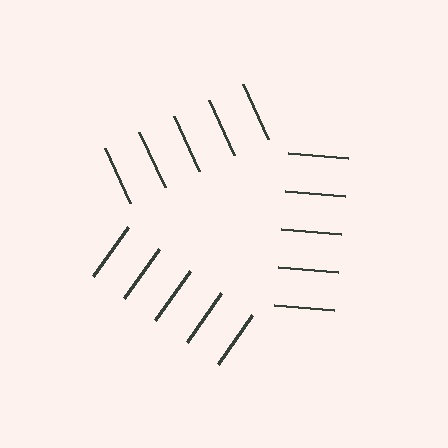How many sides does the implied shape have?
3 sides — the line-ends trace a triangle.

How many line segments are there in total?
15 — 5 along each of the 3 edges.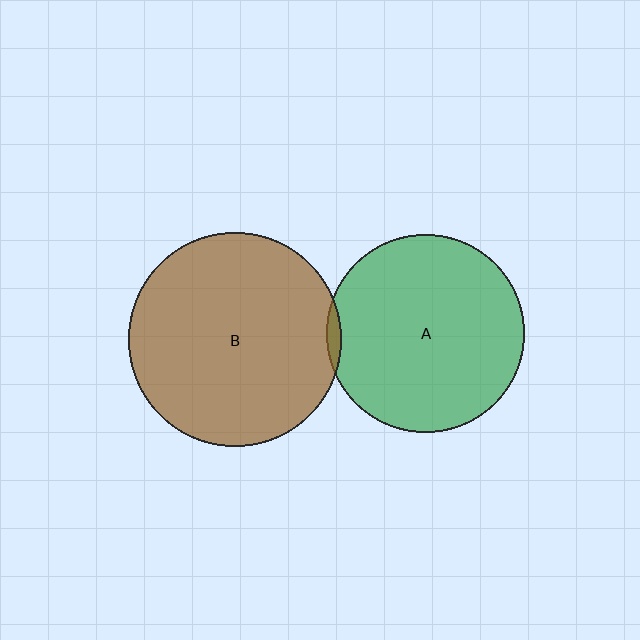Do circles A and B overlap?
Yes.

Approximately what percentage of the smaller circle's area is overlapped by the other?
Approximately 5%.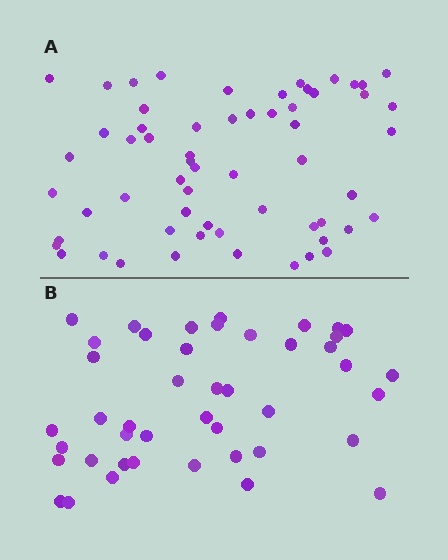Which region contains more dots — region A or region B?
Region A (the top region) has more dots.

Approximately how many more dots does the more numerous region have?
Region A has approximately 15 more dots than region B.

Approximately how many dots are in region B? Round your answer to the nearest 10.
About 40 dots. (The exact count is 44, which rounds to 40.)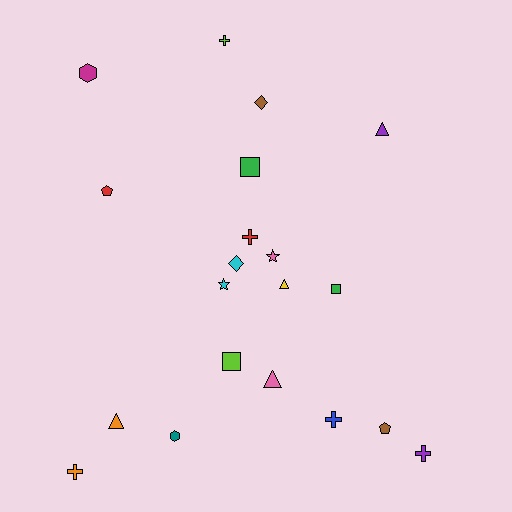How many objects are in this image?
There are 20 objects.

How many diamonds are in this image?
There are 2 diamonds.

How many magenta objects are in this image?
There is 1 magenta object.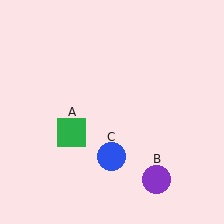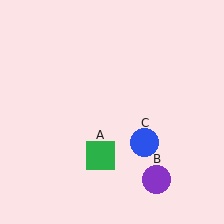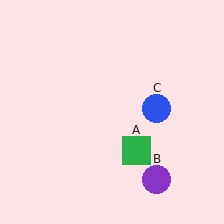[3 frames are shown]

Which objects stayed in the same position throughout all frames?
Purple circle (object B) remained stationary.